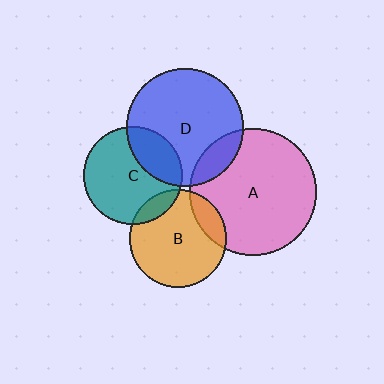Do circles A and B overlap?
Yes.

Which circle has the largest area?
Circle A (pink).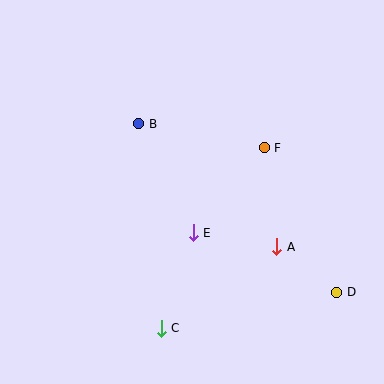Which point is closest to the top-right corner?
Point F is closest to the top-right corner.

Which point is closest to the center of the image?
Point E at (193, 233) is closest to the center.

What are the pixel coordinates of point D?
Point D is at (337, 292).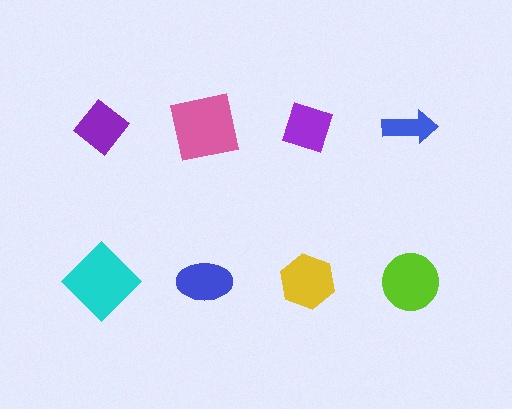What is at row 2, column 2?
A blue ellipse.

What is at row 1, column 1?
A purple diamond.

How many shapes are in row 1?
4 shapes.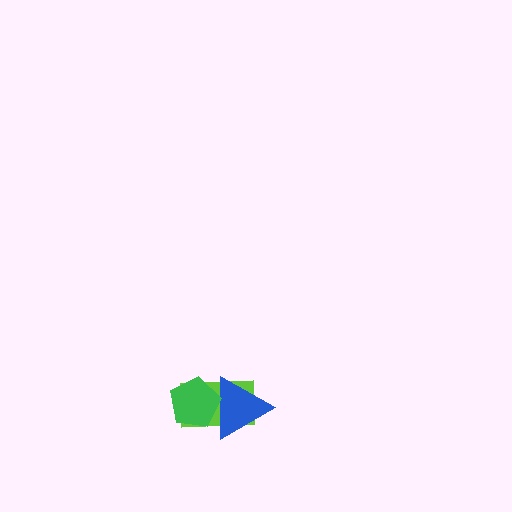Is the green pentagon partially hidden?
No, no other shape covers it.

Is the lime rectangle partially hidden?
Yes, it is partially covered by another shape.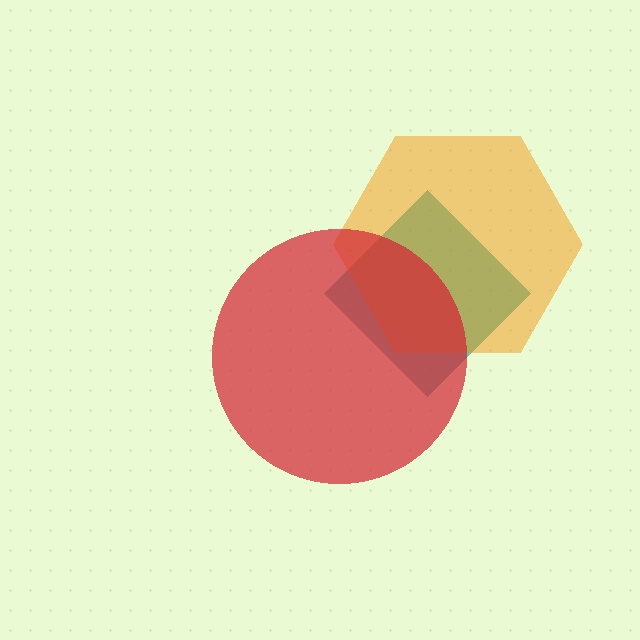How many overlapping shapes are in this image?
There are 3 overlapping shapes in the image.